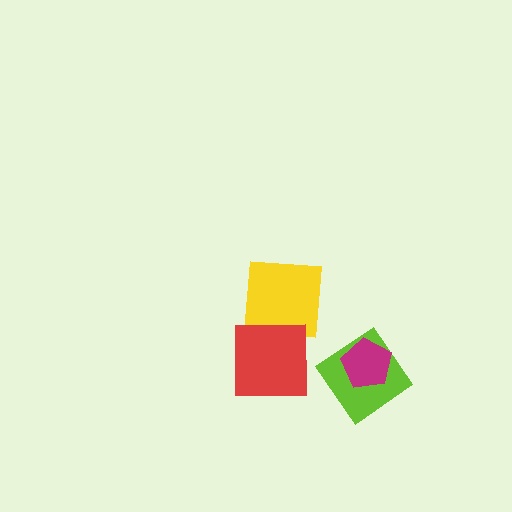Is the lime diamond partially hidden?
Yes, it is partially covered by another shape.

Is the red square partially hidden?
No, no other shape covers it.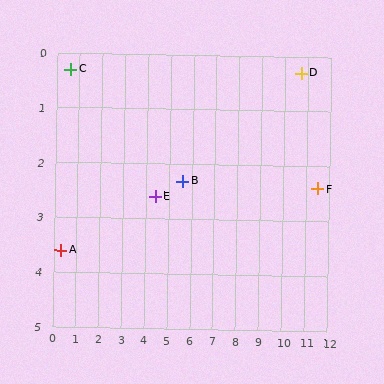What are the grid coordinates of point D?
Point D is at approximately (10.7, 0.3).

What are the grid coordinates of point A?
Point A is at approximately (0.3, 3.6).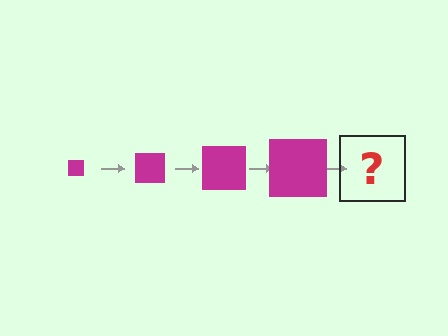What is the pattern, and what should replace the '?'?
The pattern is that the square gets progressively larger each step. The '?' should be a magenta square, larger than the previous one.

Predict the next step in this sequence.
The next step is a magenta square, larger than the previous one.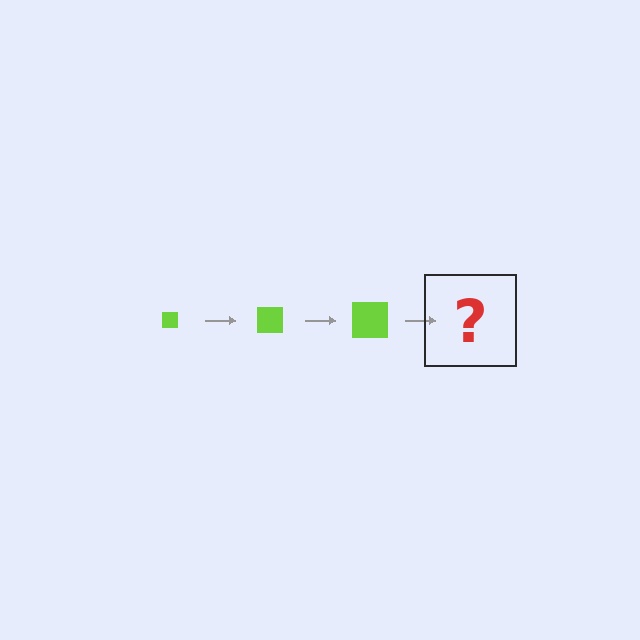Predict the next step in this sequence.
The next step is a lime square, larger than the previous one.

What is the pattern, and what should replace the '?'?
The pattern is that the square gets progressively larger each step. The '?' should be a lime square, larger than the previous one.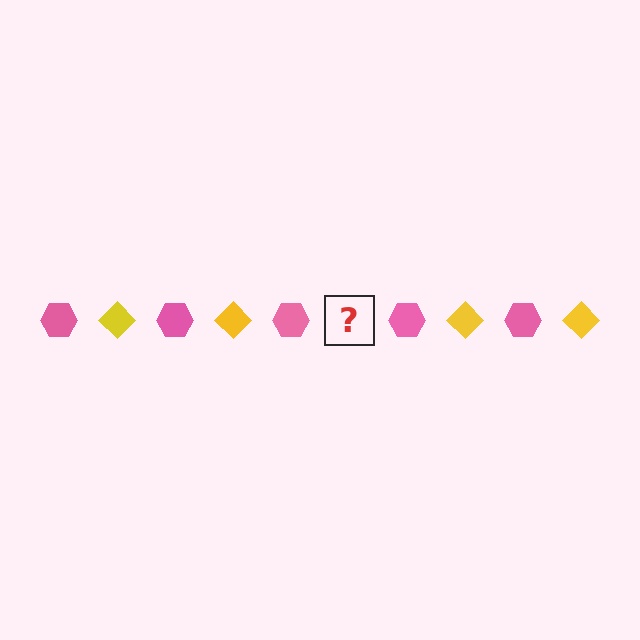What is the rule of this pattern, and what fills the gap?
The rule is that the pattern alternates between pink hexagon and yellow diamond. The gap should be filled with a yellow diamond.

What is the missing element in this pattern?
The missing element is a yellow diamond.